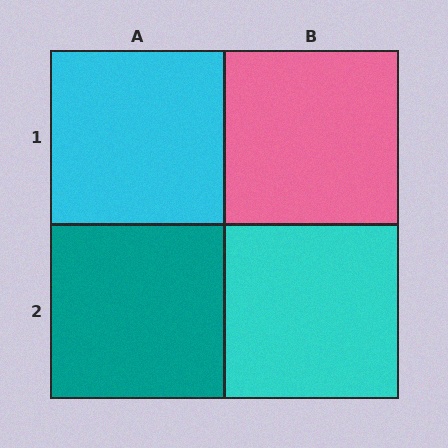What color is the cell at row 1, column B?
Pink.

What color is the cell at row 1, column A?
Cyan.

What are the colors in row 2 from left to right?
Teal, cyan.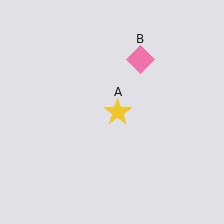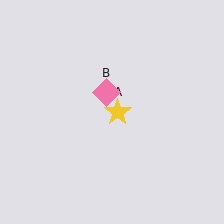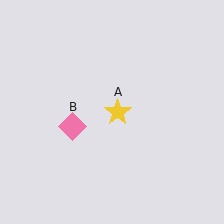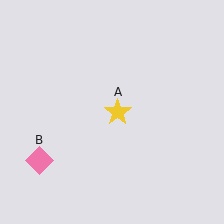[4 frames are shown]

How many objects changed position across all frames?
1 object changed position: pink diamond (object B).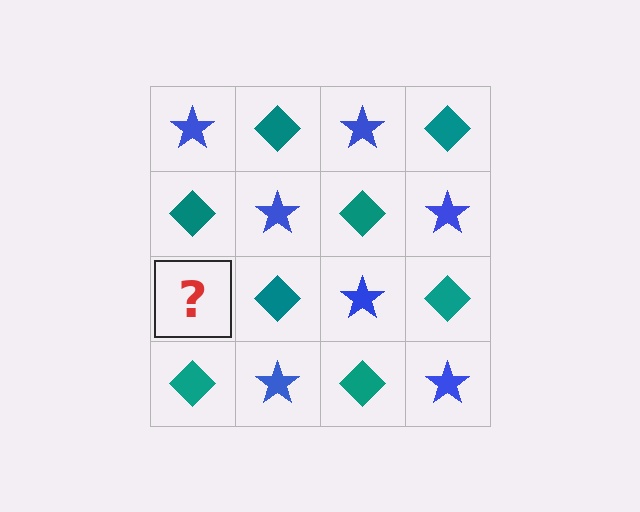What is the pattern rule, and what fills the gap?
The rule is that it alternates blue star and teal diamond in a checkerboard pattern. The gap should be filled with a blue star.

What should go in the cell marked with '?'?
The missing cell should contain a blue star.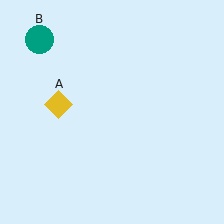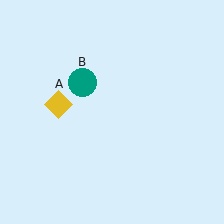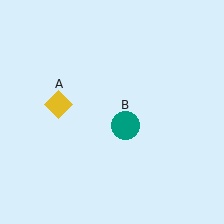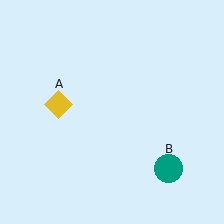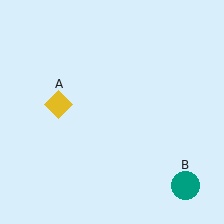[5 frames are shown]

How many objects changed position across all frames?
1 object changed position: teal circle (object B).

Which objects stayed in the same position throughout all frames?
Yellow diamond (object A) remained stationary.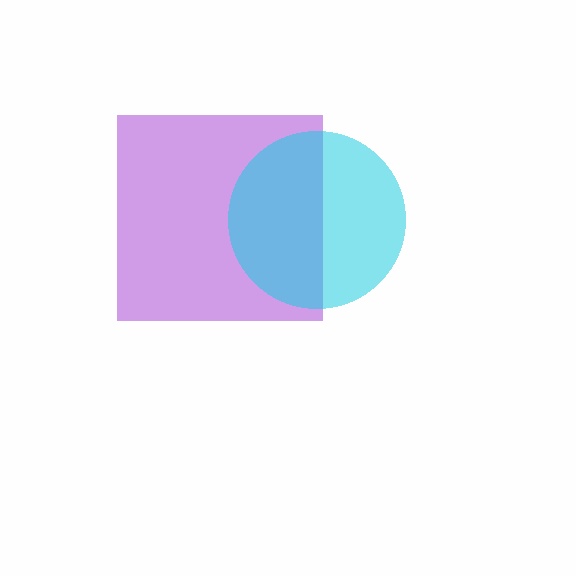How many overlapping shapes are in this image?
There are 2 overlapping shapes in the image.